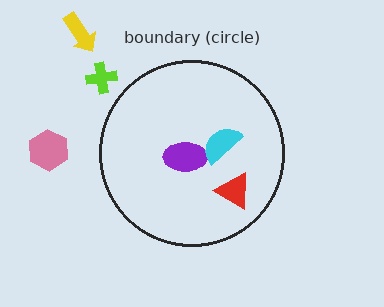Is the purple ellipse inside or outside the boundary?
Inside.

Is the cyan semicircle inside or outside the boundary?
Inside.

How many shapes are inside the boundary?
3 inside, 3 outside.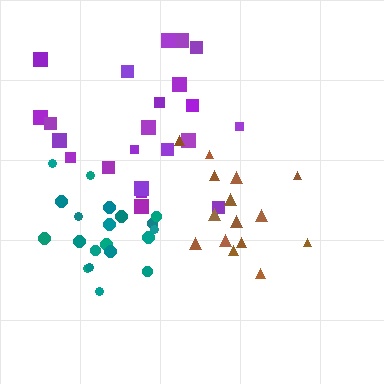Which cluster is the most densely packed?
Teal.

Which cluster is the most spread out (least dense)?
Purple.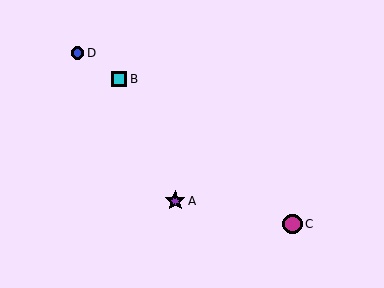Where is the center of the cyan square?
The center of the cyan square is at (119, 79).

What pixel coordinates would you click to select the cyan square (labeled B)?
Click at (119, 79) to select the cyan square B.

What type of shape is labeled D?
Shape D is a blue circle.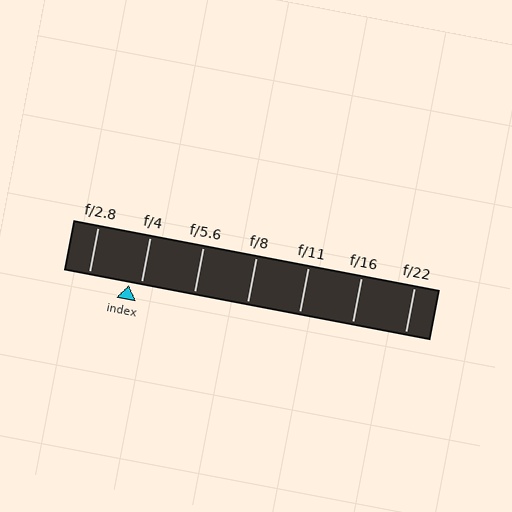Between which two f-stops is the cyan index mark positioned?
The index mark is between f/2.8 and f/4.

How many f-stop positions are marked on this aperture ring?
There are 7 f-stop positions marked.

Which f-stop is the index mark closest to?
The index mark is closest to f/4.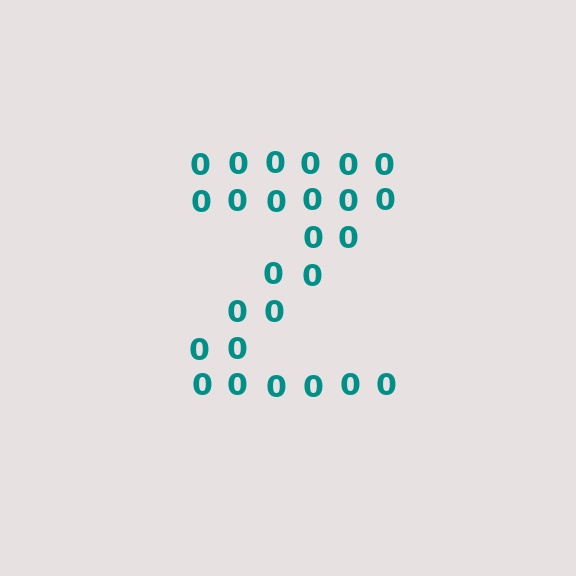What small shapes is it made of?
It is made of small digit 0's.